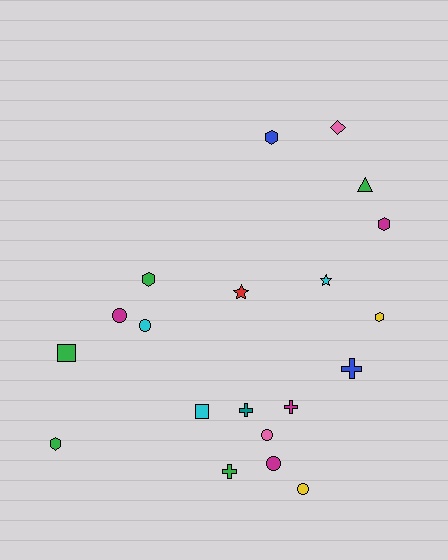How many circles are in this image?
There are 5 circles.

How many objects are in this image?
There are 20 objects.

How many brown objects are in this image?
There are no brown objects.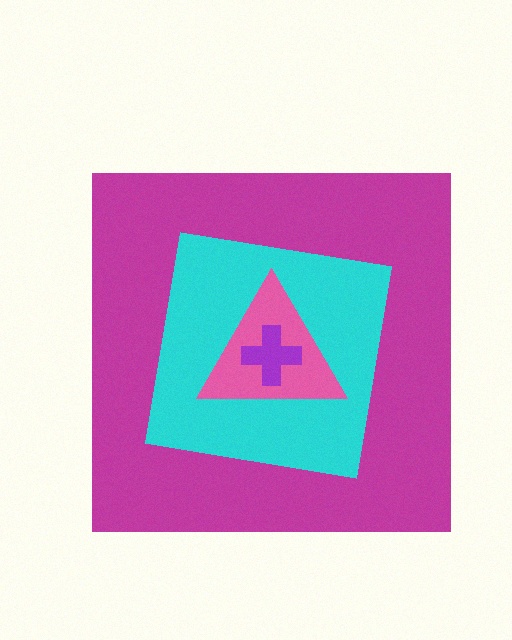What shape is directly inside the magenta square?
The cyan square.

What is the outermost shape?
The magenta square.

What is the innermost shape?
The purple cross.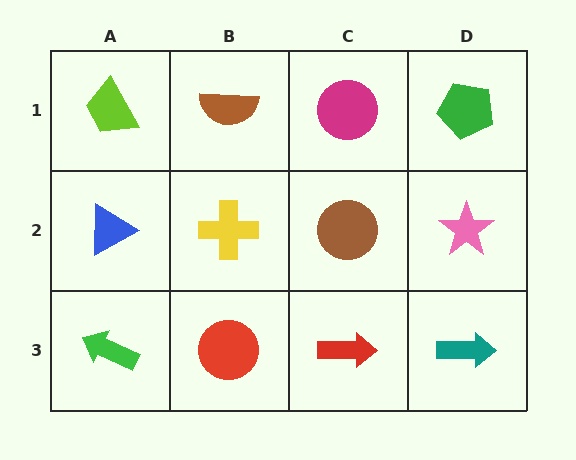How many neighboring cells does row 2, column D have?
3.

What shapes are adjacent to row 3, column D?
A pink star (row 2, column D), a red arrow (row 3, column C).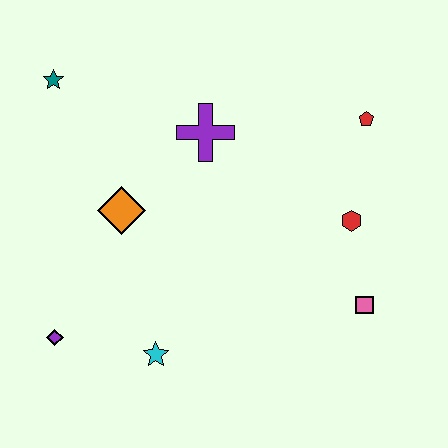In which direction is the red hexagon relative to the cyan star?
The red hexagon is to the right of the cyan star.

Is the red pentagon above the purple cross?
Yes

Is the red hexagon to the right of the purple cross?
Yes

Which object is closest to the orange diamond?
The purple cross is closest to the orange diamond.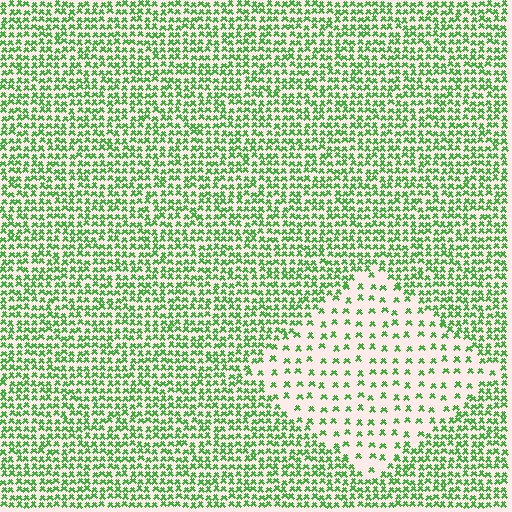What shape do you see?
I see a diamond.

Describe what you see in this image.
The image contains small green elements arranged at two different densities. A diamond-shaped region is visible where the elements are less densely packed than the surrounding area.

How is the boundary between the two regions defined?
The boundary is defined by a change in element density (approximately 2.6x ratio). All elements are the same color, size, and shape.